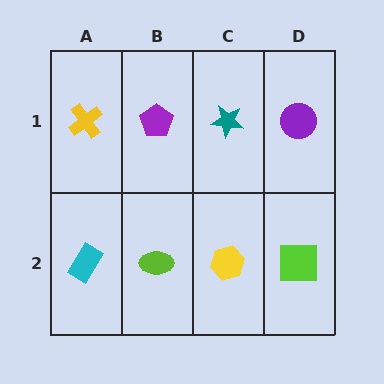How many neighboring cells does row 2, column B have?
3.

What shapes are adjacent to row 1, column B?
A lime ellipse (row 2, column B), a yellow cross (row 1, column A), a teal star (row 1, column C).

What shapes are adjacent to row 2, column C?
A teal star (row 1, column C), a lime ellipse (row 2, column B), a lime square (row 2, column D).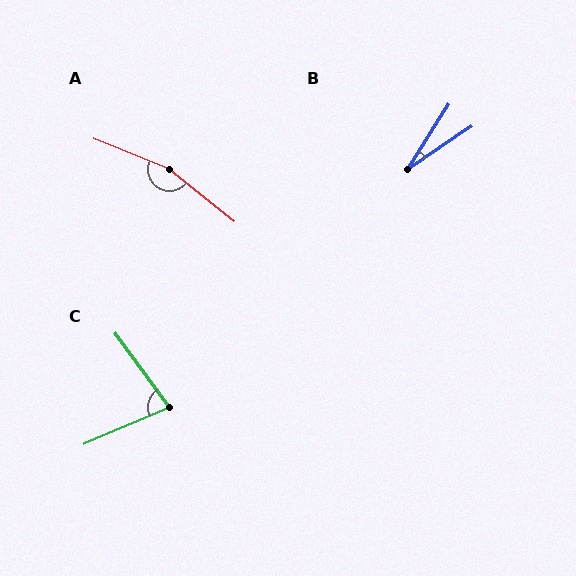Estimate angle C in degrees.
Approximately 77 degrees.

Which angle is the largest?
A, at approximately 164 degrees.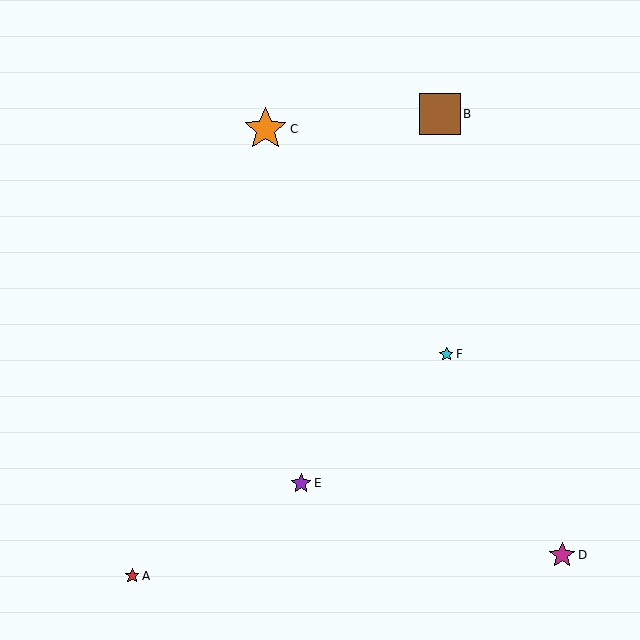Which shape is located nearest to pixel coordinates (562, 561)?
The magenta star (labeled D) at (562, 555) is nearest to that location.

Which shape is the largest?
The orange star (labeled C) is the largest.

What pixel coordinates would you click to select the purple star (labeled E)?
Click at (301, 483) to select the purple star E.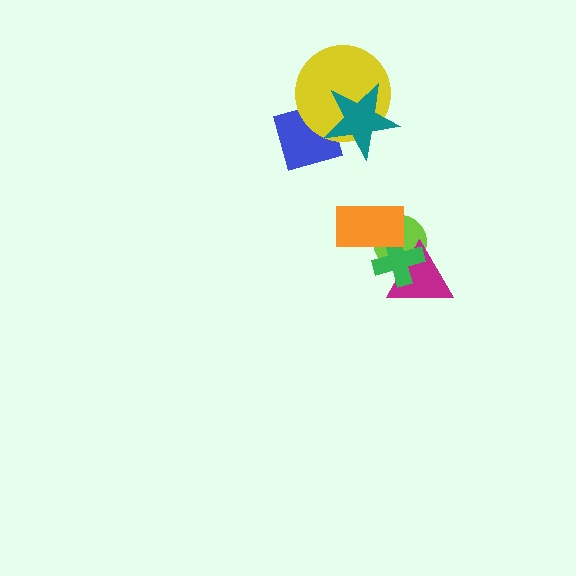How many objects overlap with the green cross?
3 objects overlap with the green cross.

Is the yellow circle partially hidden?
Yes, it is partially covered by another shape.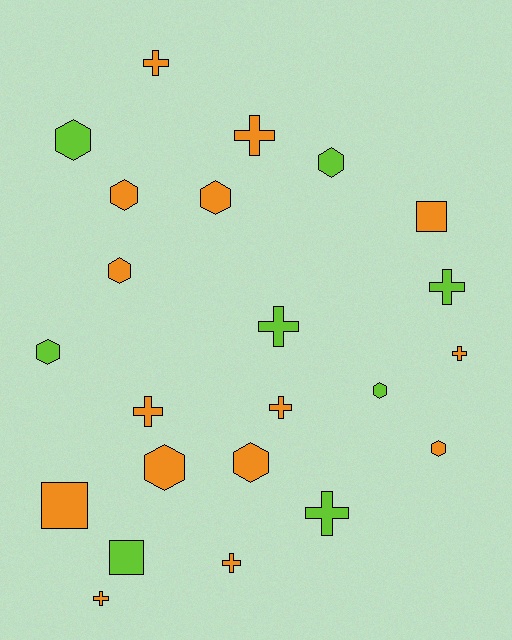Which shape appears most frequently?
Cross, with 10 objects.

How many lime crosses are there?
There are 3 lime crosses.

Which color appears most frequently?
Orange, with 15 objects.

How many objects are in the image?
There are 23 objects.